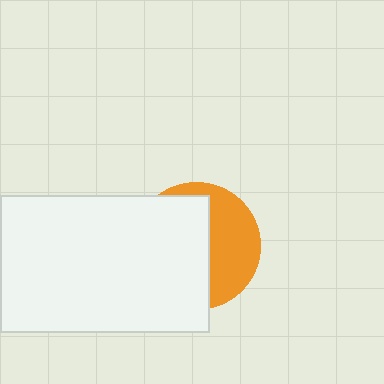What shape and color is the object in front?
The object in front is a white rectangle.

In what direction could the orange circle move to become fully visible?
The orange circle could move right. That would shift it out from behind the white rectangle entirely.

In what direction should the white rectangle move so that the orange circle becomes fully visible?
The white rectangle should move left. That is the shortest direction to clear the overlap and leave the orange circle fully visible.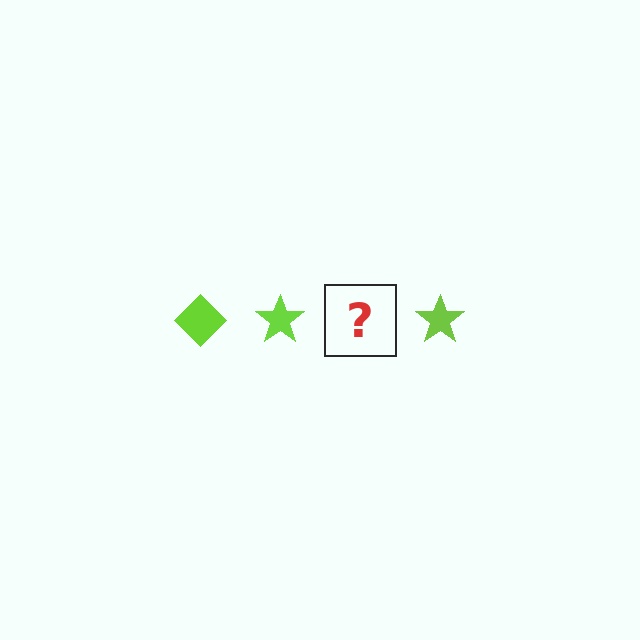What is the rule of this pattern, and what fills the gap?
The rule is that the pattern cycles through diamond, star shapes in lime. The gap should be filled with a lime diamond.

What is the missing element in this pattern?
The missing element is a lime diamond.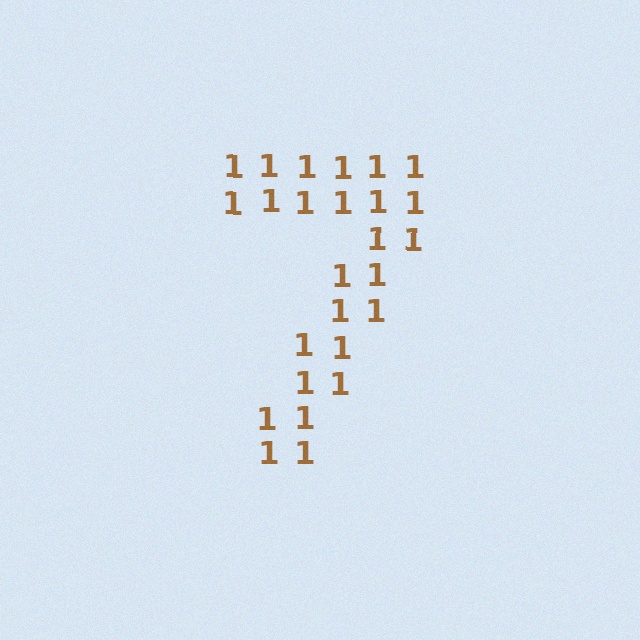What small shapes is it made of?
It is made of small digit 1's.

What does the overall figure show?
The overall figure shows the digit 7.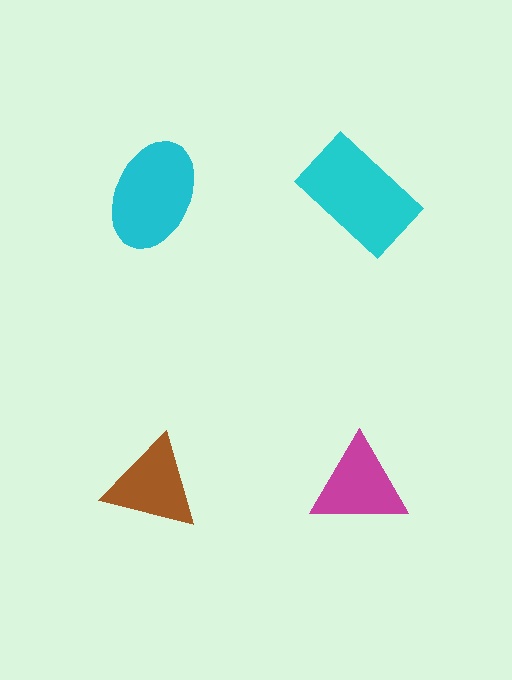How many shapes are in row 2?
2 shapes.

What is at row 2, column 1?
A brown triangle.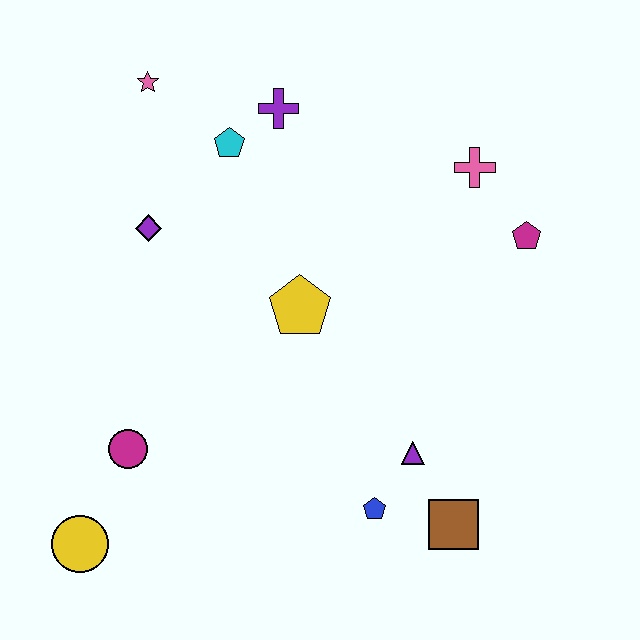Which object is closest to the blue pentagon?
The purple triangle is closest to the blue pentagon.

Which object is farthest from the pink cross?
The yellow circle is farthest from the pink cross.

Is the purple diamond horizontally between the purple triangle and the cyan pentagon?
No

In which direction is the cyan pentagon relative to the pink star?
The cyan pentagon is to the right of the pink star.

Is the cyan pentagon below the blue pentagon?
No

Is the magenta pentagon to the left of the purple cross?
No